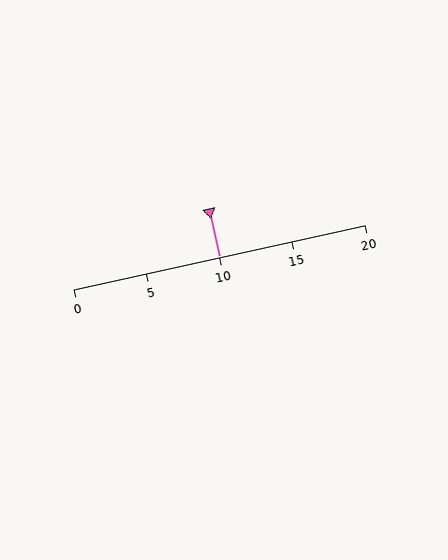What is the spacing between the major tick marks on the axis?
The major ticks are spaced 5 apart.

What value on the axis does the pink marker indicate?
The marker indicates approximately 10.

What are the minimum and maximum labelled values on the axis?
The axis runs from 0 to 20.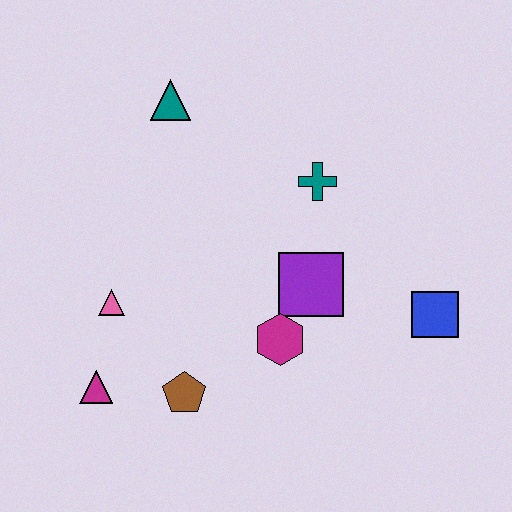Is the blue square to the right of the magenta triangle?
Yes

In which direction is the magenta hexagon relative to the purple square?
The magenta hexagon is below the purple square.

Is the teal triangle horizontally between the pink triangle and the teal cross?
Yes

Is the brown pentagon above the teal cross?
No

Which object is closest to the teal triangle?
The teal cross is closest to the teal triangle.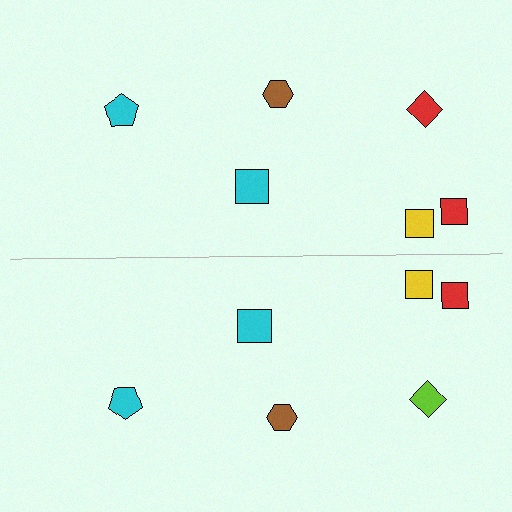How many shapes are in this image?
There are 12 shapes in this image.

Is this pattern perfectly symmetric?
No, the pattern is not perfectly symmetric. The lime diamond on the bottom side breaks the symmetry — its mirror counterpart is red.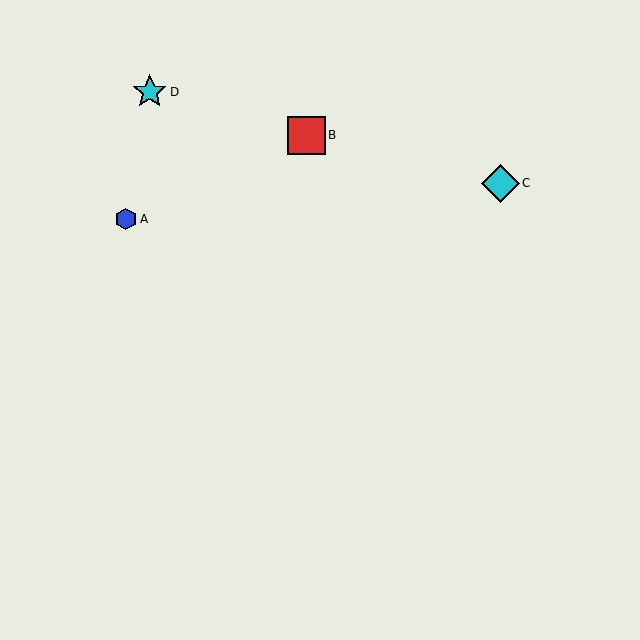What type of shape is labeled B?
Shape B is a red square.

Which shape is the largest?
The cyan diamond (labeled C) is the largest.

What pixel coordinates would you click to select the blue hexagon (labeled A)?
Click at (126, 219) to select the blue hexagon A.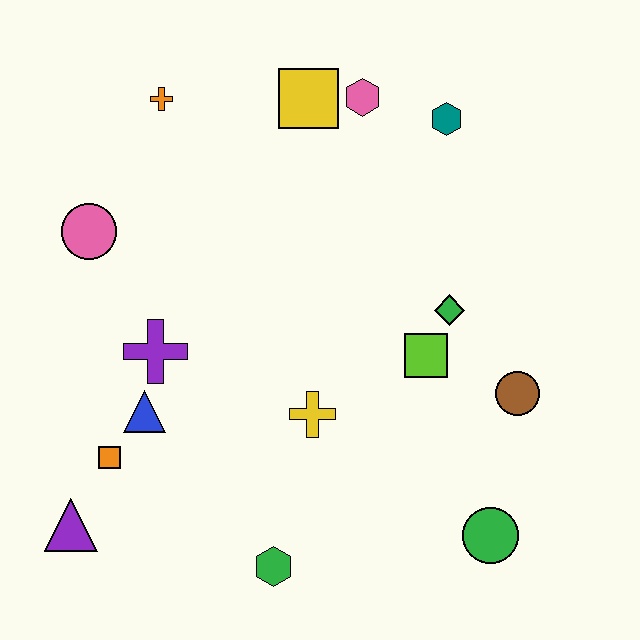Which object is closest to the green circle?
The brown circle is closest to the green circle.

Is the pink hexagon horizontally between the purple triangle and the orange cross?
No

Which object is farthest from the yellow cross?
The orange cross is farthest from the yellow cross.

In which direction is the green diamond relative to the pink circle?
The green diamond is to the right of the pink circle.